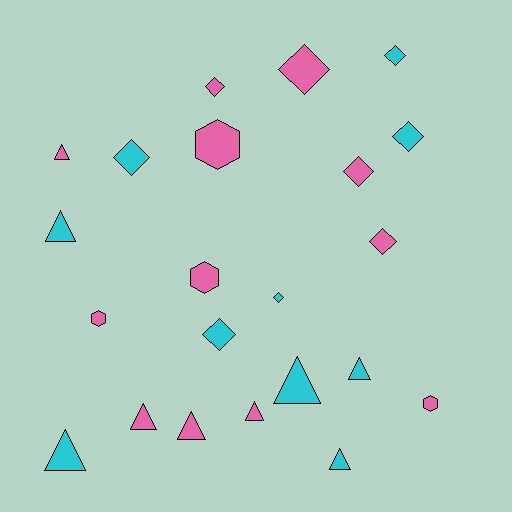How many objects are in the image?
There are 22 objects.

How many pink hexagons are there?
There are 4 pink hexagons.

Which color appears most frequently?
Pink, with 12 objects.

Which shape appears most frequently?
Triangle, with 9 objects.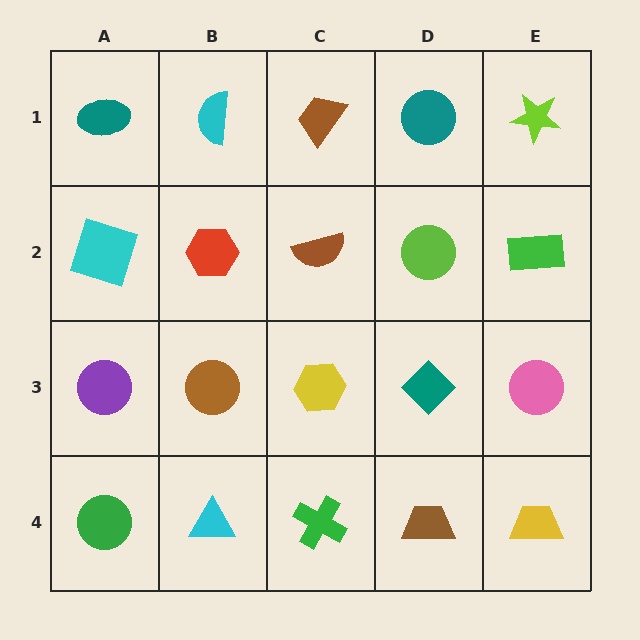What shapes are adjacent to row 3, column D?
A lime circle (row 2, column D), a brown trapezoid (row 4, column D), a yellow hexagon (row 3, column C), a pink circle (row 3, column E).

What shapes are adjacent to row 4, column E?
A pink circle (row 3, column E), a brown trapezoid (row 4, column D).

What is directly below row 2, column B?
A brown circle.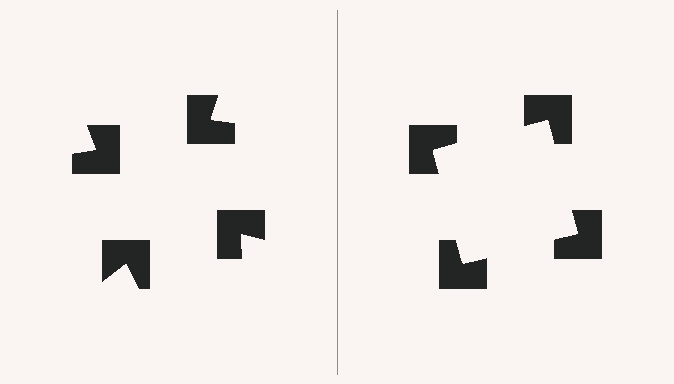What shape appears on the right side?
An illusory square.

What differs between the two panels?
The notched squares are positioned identically on both sides; only the wedge orientations differ. On the right they align to a square; on the left they are misaligned.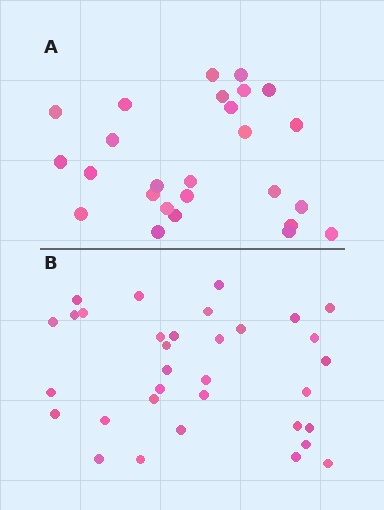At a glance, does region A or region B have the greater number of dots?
Region B (the bottom region) has more dots.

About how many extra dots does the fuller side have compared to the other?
Region B has roughly 8 or so more dots than region A.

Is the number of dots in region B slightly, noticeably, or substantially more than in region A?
Region B has noticeably more, but not dramatically so. The ratio is roughly 1.3 to 1.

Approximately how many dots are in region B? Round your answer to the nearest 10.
About 30 dots. (The exact count is 33, which rounds to 30.)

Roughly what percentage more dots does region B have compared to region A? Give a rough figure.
About 25% more.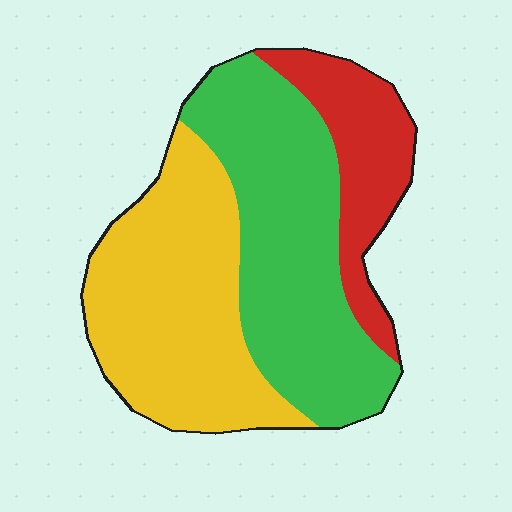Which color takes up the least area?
Red, at roughly 20%.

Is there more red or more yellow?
Yellow.